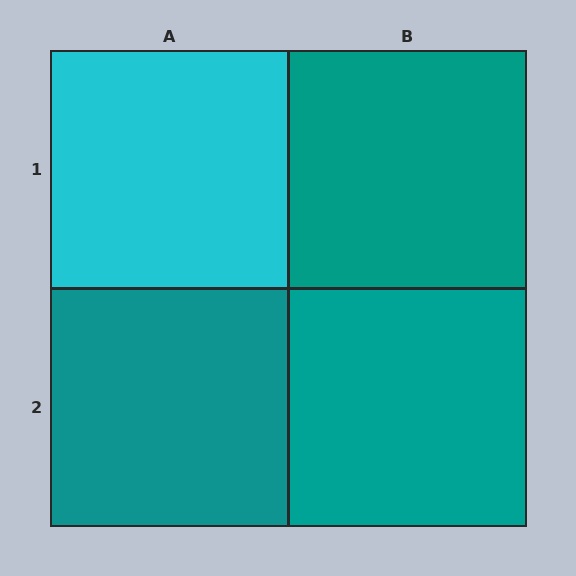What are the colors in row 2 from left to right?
Teal, teal.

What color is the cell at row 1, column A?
Cyan.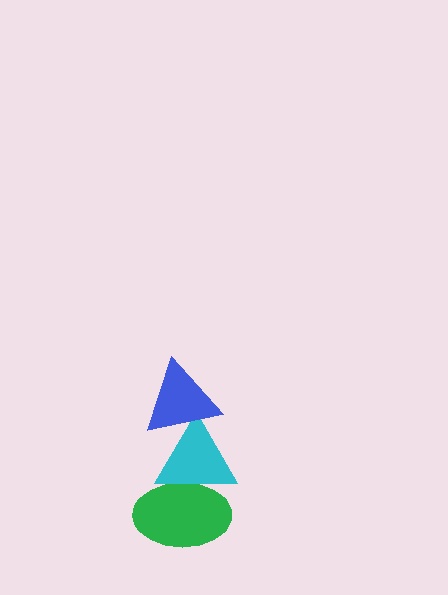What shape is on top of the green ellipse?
The cyan triangle is on top of the green ellipse.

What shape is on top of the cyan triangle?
The blue triangle is on top of the cyan triangle.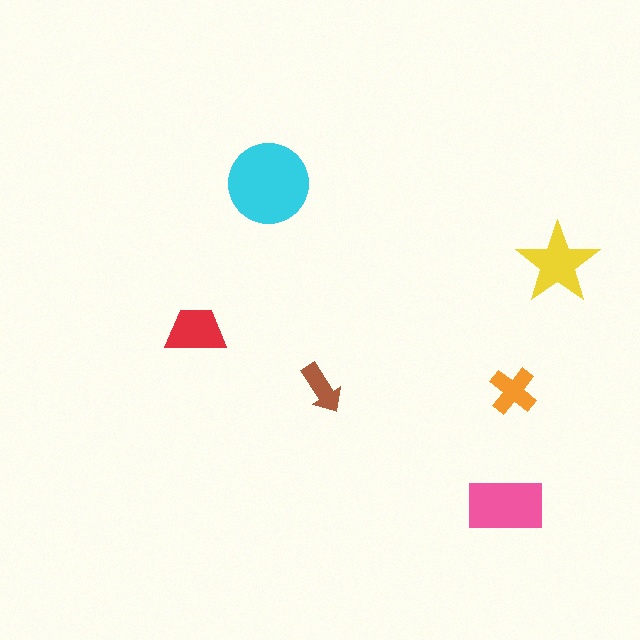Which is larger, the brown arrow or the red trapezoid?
The red trapezoid.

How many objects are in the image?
There are 6 objects in the image.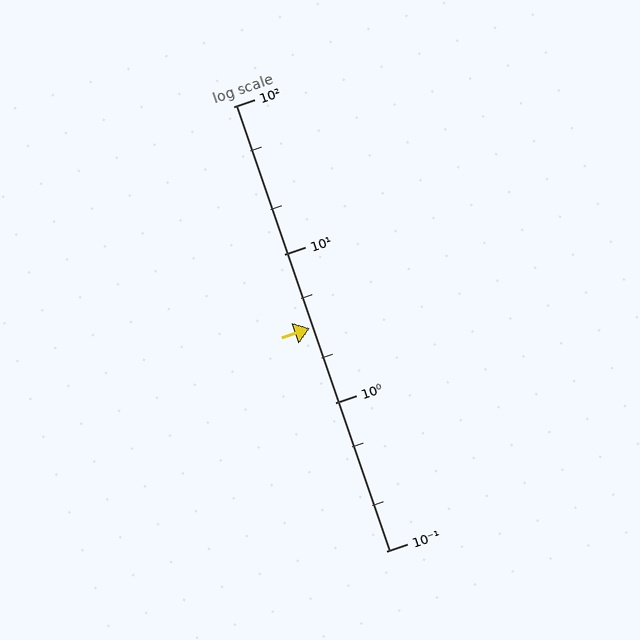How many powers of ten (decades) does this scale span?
The scale spans 3 decades, from 0.1 to 100.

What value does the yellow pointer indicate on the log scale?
The pointer indicates approximately 3.2.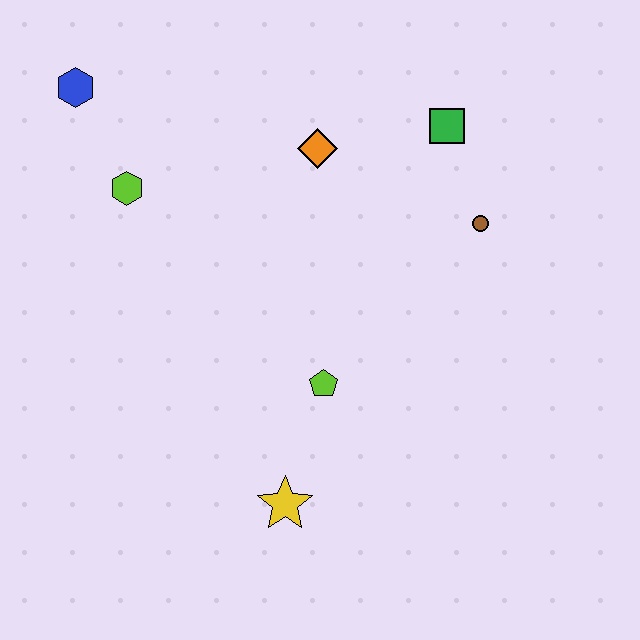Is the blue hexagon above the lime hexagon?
Yes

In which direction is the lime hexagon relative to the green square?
The lime hexagon is to the left of the green square.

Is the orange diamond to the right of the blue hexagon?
Yes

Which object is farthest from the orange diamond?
The yellow star is farthest from the orange diamond.